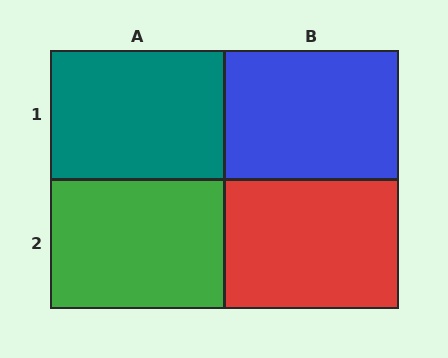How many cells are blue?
1 cell is blue.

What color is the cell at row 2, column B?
Red.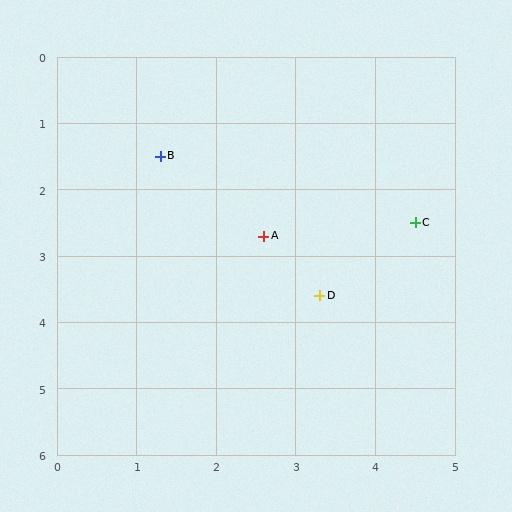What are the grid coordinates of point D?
Point D is at approximately (3.3, 3.6).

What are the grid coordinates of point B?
Point B is at approximately (1.3, 1.5).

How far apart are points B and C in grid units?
Points B and C are about 3.4 grid units apart.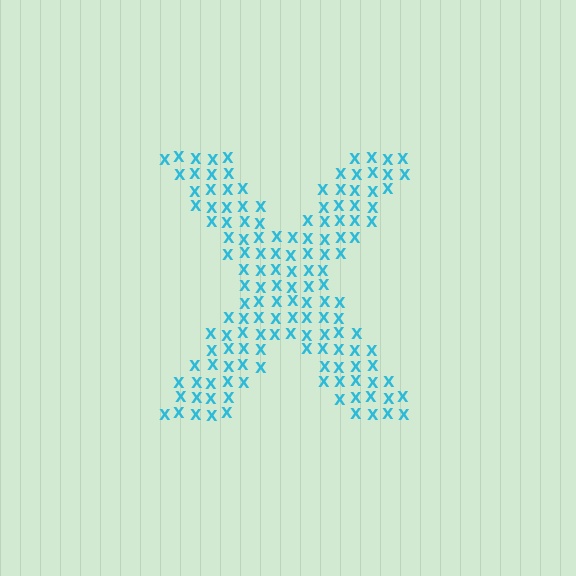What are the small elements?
The small elements are letter X's.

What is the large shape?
The large shape is the letter X.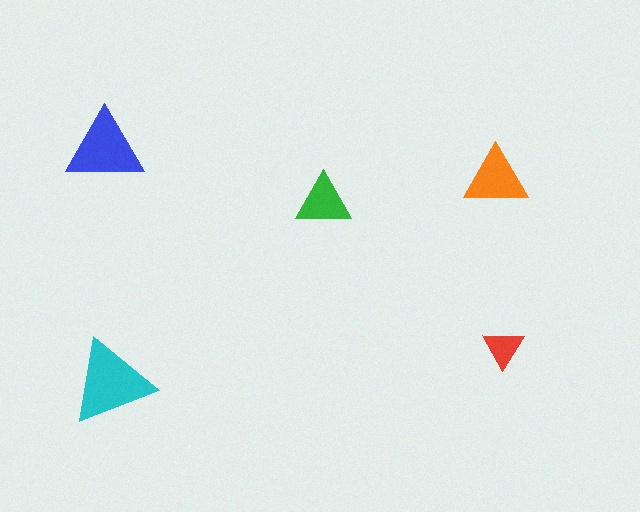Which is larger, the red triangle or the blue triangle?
The blue one.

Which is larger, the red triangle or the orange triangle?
The orange one.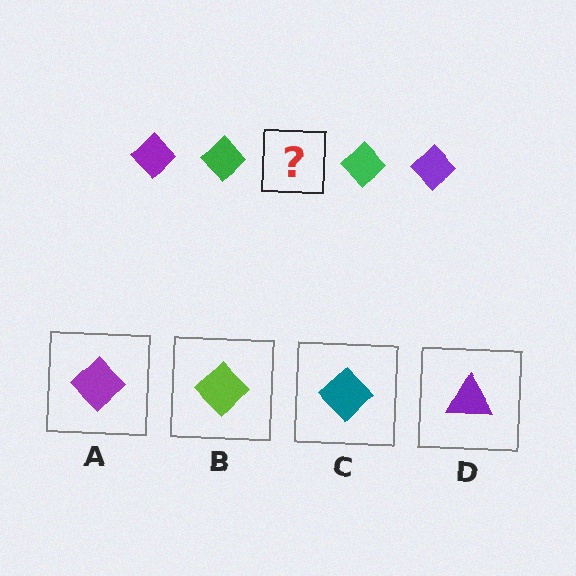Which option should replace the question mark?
Option A.